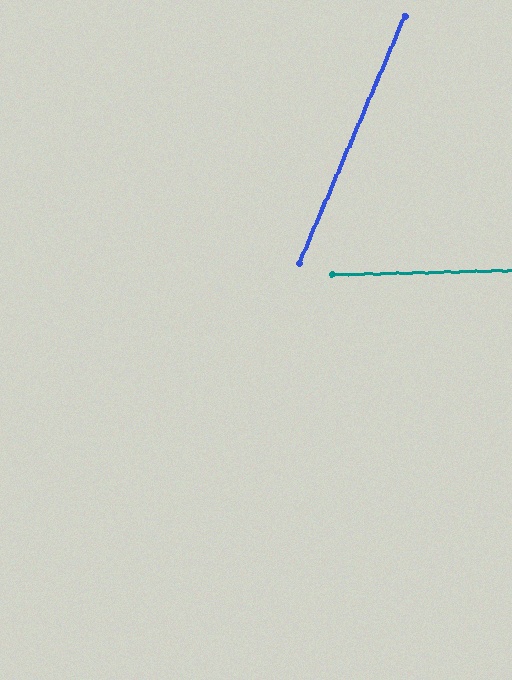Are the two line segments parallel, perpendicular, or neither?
Neither parallel nor perpendicular — they differ by about 65°.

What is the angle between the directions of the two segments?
Approximately 65 degrees.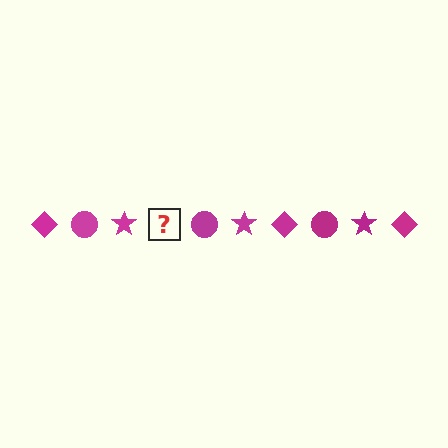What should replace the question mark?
The question mark should be replaced with a magenta diamond.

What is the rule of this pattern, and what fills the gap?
The rule is that the pattern cycles through diamond, circle, star shapes in magenta. The gap should be filled with a magenta diamond.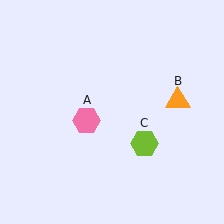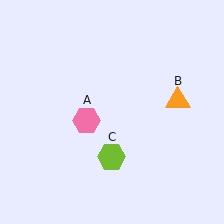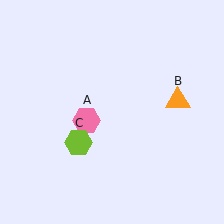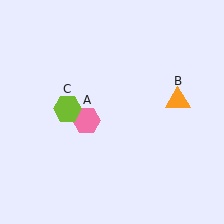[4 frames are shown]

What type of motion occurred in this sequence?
The lime hexagon (object C) rotated clockwise around the center of the scene.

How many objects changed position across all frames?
1 object changed position: lime hexagon (object C).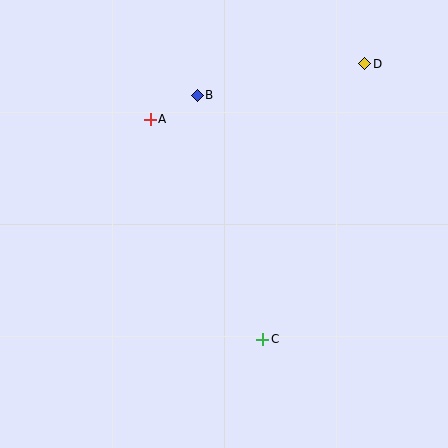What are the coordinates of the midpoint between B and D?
The midpoint between B and D is at (281, 80).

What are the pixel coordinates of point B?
Point B is at (197, 95).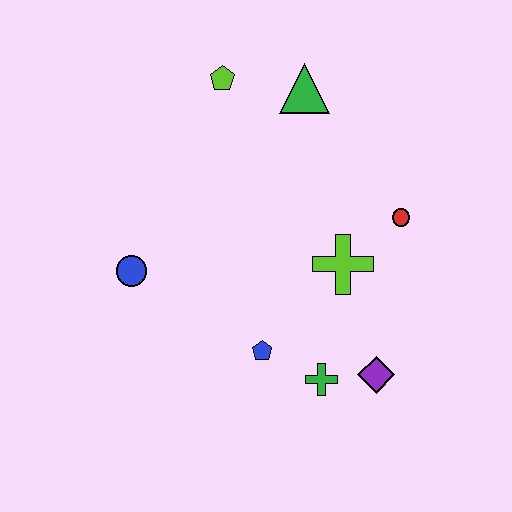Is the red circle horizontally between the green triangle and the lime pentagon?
No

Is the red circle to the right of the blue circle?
Yes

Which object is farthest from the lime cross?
The lime pentagon is farthest from the lime cross.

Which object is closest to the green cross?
The purple diamond is closest to the green cross.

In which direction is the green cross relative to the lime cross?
The green cross is below the lime cross.